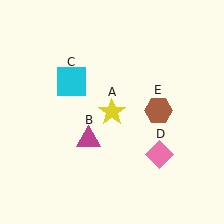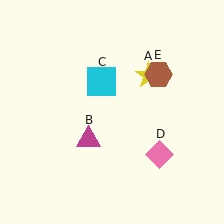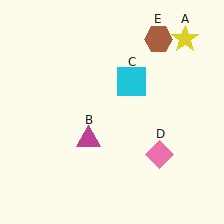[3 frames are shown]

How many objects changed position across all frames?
3 objects changed position: yellow star (object A), cyan square (object C), brown hexagon (object E).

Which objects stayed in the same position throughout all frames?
Magenta triangle (object B) and pink diamond (object D) remained stationary.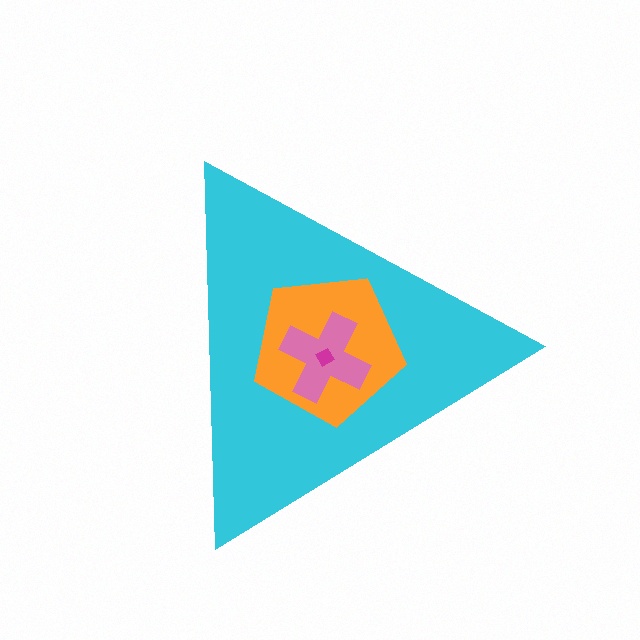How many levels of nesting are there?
4.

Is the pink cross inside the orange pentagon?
Yes.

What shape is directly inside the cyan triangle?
The orange pentagon.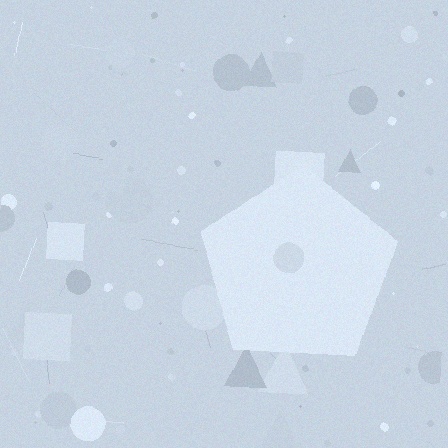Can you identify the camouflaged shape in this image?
The camouflaged shape is a pentagon.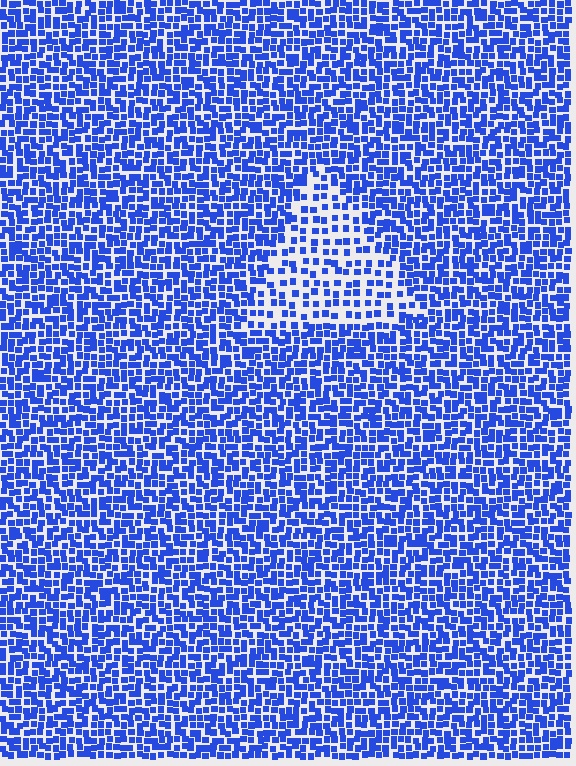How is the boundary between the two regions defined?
The boundary is defined by a change in element density (approximately 2.0x ratio). All elements are the same color, size, and shape.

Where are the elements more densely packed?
The elements are more densely packed outside the triangle boundary.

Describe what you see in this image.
The image contains small blue elements arranged at two different densities. A triangle-shaped region is visible where the elements are less densely packed than the surrounding area.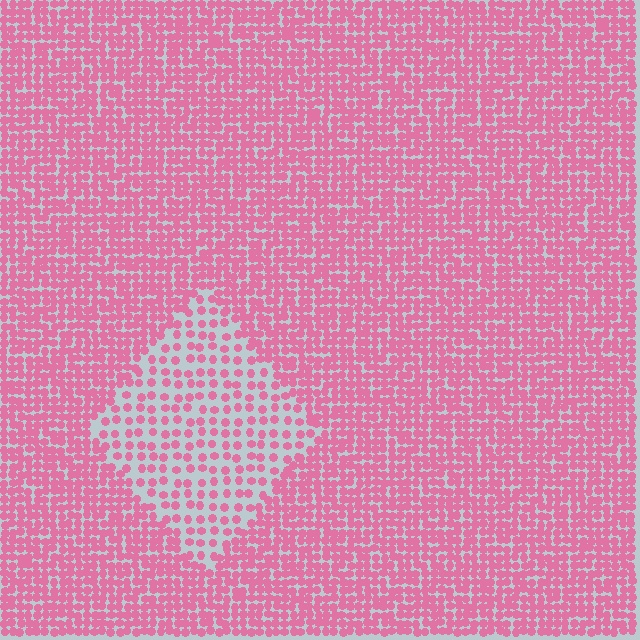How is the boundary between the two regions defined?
The boundary is defined by a change in element density (approximately 2.2x ratio). All elements are the same color, size, and shape.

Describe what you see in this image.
The image contains small pink elements arranged at two different densities. A diamond-shaped region is visible where the elements are less densely packed than the surrounding area.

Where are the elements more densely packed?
The elements are more densely packed outside the diamond boundary.